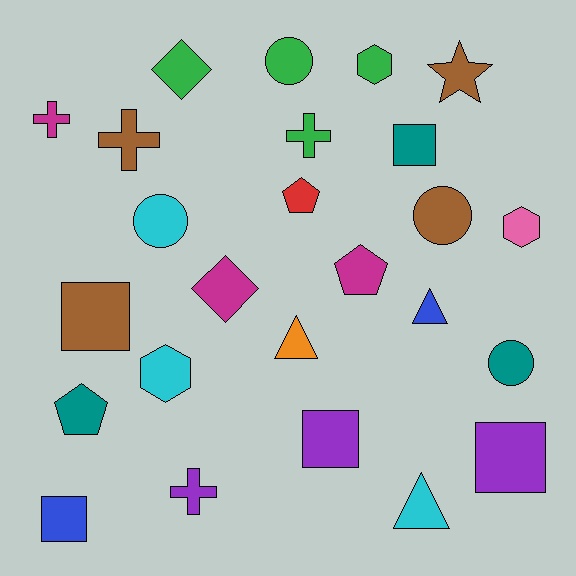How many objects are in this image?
There are 25 objects.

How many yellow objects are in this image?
There are no yellow objects.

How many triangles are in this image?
There are 3 triangles.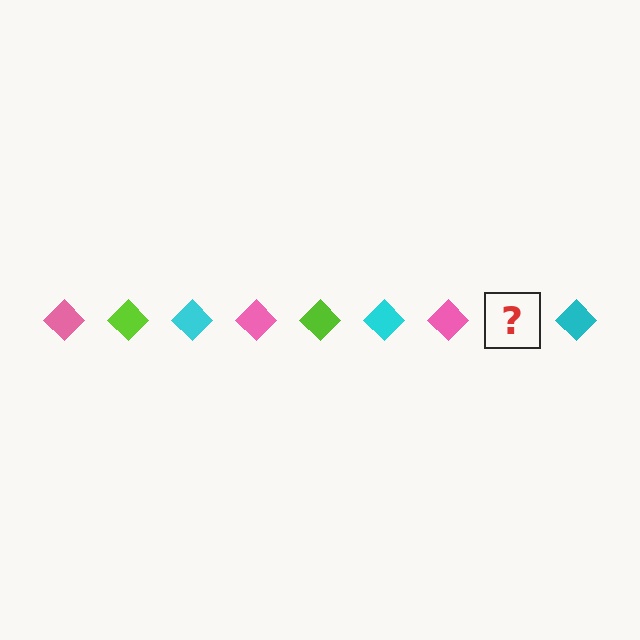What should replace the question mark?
The question mark should be replaced with a lime diamond.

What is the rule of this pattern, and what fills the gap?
The rule is that the pattern cycles through pink, lime, cyan diamonds. The gap should be filled with a lime diamond.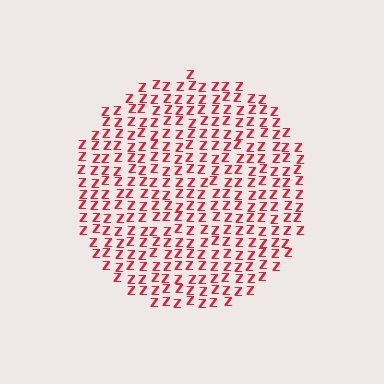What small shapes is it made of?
It is made of small letter Z's.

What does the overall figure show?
The overall figure shows a circle.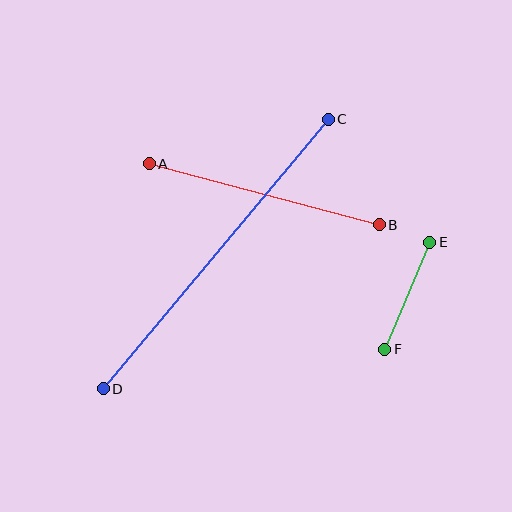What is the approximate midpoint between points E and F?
The midpoint is at approximately (407, 296) pixels.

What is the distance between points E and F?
The distance is approximately 116 pixels.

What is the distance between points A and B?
The distance is approximately 238 pixels.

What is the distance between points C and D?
The distance is approximately 351 pixels.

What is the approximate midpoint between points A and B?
The midpoint is at approximately (264, 194) pixels.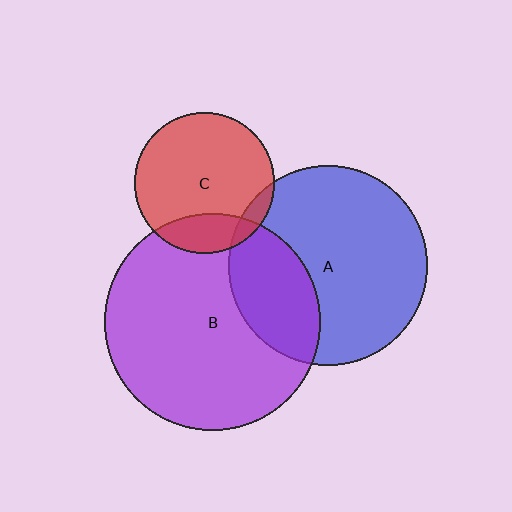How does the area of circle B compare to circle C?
Approximately 2.4 times.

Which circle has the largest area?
Circle B (purple).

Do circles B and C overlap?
Yes.